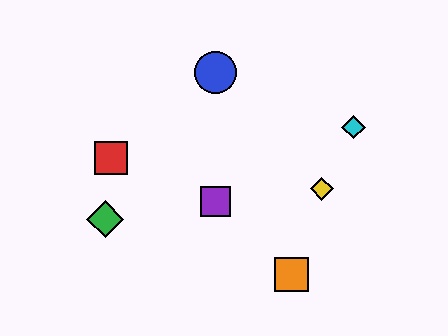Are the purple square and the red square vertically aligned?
No, the purple square is at x≈216 and the red square is at x≈111.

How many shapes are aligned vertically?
2 shapes (the blue circle, the purple square) are aligned vertically.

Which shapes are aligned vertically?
The blue circle, the purple square are aligned vertically.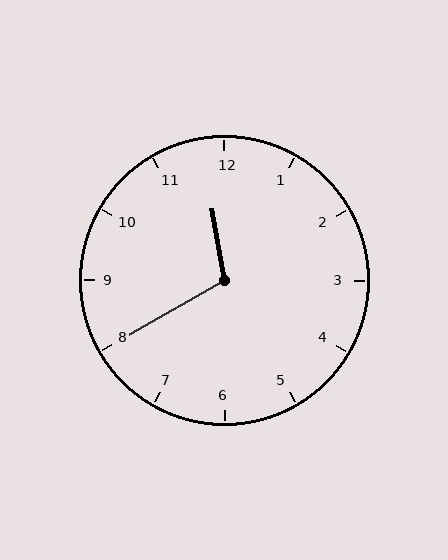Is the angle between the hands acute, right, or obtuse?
It is obtuse.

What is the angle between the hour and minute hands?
Approximately 110 degrees.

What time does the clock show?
11:40.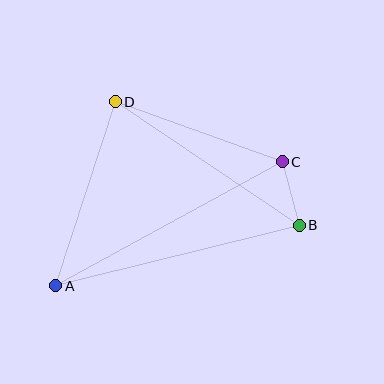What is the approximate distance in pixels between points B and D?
The distance between B and D is approximately 221 pixels.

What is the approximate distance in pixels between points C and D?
The distance between C and D is approximately 177 pixels.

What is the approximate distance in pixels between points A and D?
The distance between A and D is approximately 193 pixels.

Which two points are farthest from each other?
Points A and C are farthest from each other.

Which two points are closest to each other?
Points B and C are closest to each other.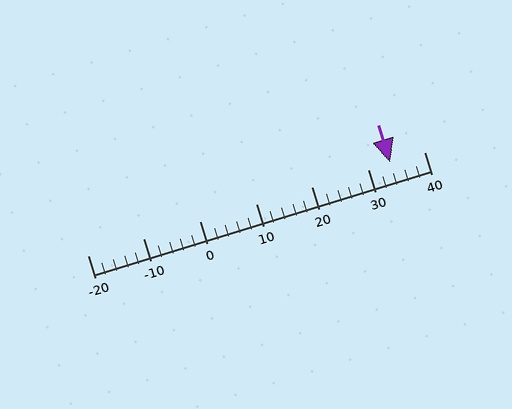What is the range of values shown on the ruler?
The ruler shows values from -20 to 40.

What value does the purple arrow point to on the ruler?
The purple arrow points to approximately 34.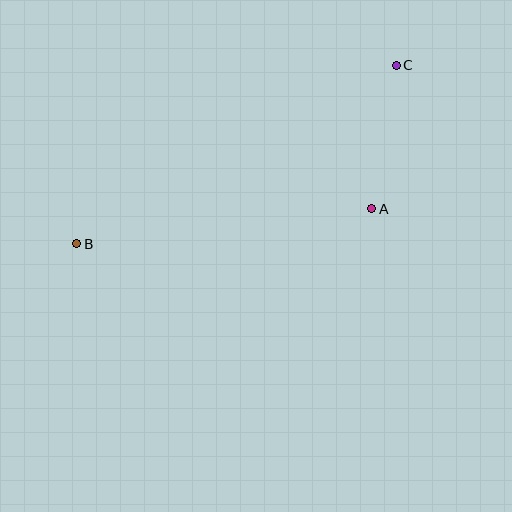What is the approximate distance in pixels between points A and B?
The distance between A and B is approximately 297 pixels.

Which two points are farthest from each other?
Points B and C are farthest from each other.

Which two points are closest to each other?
Points A and C are closest to each other.